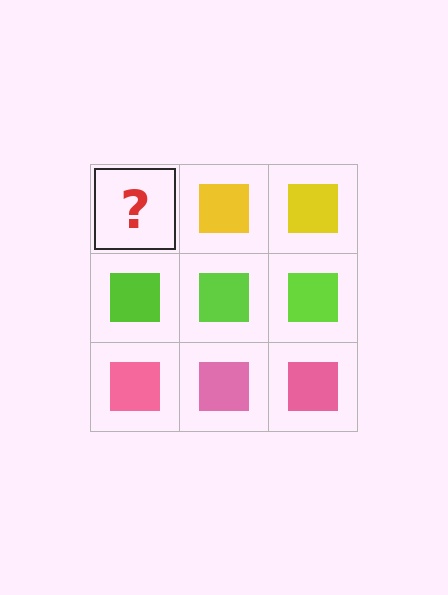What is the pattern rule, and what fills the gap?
The rule is that each row has a consistent color. The gap should be filled with a yellow square.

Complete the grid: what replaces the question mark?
The question mark should be replaced with a yellow square.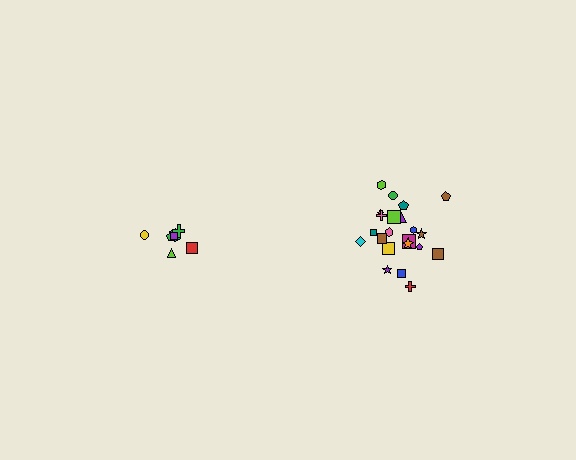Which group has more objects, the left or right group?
The right group.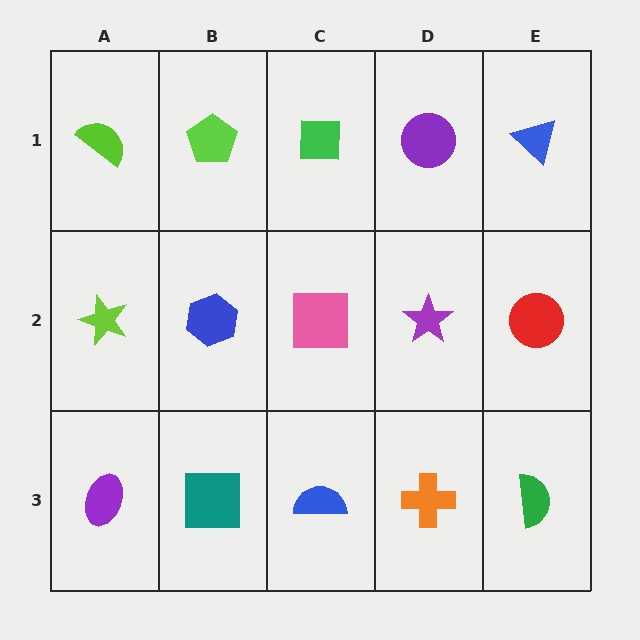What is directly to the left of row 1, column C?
A lime pentagon.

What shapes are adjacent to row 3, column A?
A lime star (row 2, column A), a teal square (row 3, column B).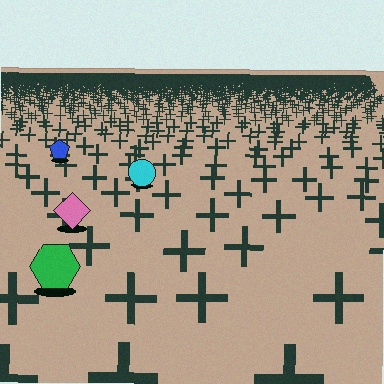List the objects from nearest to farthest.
From nearest to farthest: the green hexagon, the pink diamond, the cyan circle, the blue pentagon.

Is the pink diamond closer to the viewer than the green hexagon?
No. The green hexagon is closer — you can tell from the texture gradient: the ground texture is coarser near it.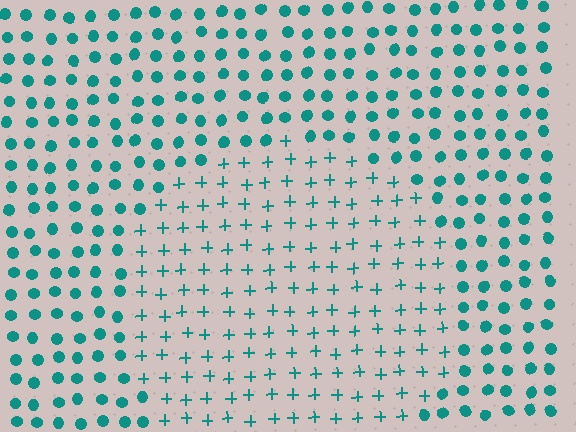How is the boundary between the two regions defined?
The boundary is defined by a change in element shape: plus signs inside vs. circles outside. All elements share the same color and spacing.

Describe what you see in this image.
The image is filled with small teal elements arranged in a uniform grid. A circle-shaped region contains plus signs, while the surrounding area contains circles. The boundary is defined purely by the change in element shape.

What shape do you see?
I see a circle.